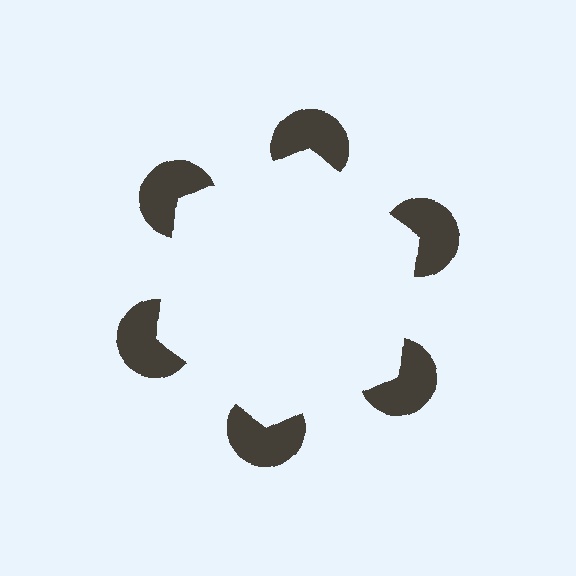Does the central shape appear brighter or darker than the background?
It typically appears slightly brighter than the background, even though no actual brightness change is drawn.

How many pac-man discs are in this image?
There are 6 — one at each vertex of the illusory hexagon.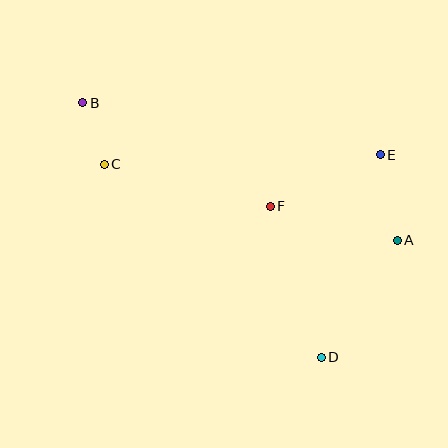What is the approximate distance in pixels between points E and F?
The distance between E and F is approximately 122 pixels.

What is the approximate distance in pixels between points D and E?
The distance between D and E is approximately 211 pixels.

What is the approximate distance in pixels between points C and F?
The distance between C and F is approximately 171 pixels.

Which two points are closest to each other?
Points B and C are closest to each other.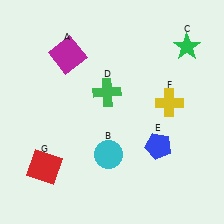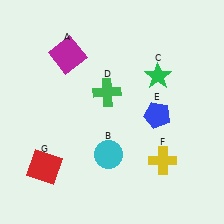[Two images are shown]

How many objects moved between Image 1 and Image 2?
3 objects moved between the two images.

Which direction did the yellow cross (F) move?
The yellow cross (F) moved down.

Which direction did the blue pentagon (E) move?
The blue pentagon (E) moved up.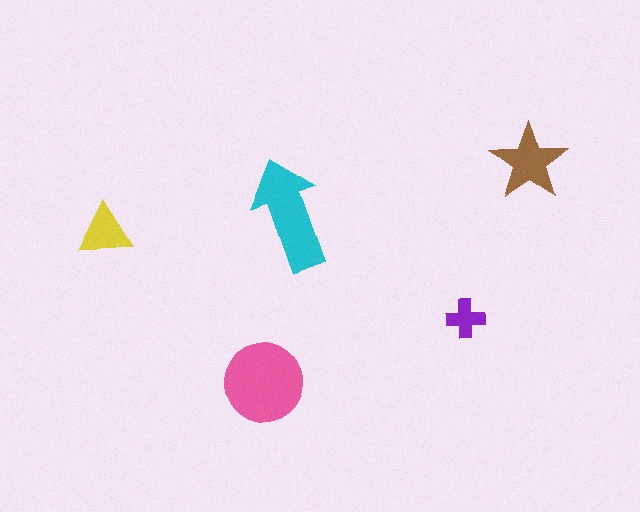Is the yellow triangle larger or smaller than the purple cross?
Larger.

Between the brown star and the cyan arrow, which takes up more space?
The cyan arrow.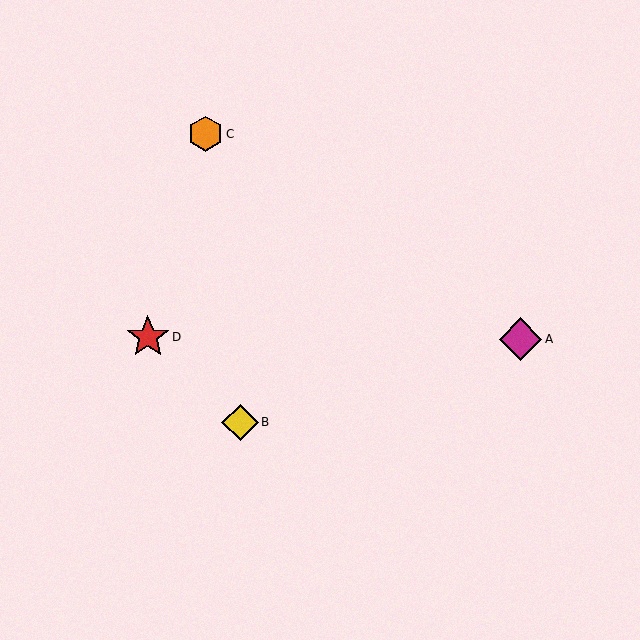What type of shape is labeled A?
Shape A is a magenta diamond.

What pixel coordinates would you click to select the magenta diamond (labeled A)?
Click at (520, 339) to select the magenta diamond A.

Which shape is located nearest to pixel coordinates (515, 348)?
The magenta diamond (labeled A) at (520, 339) is nearest to that location.